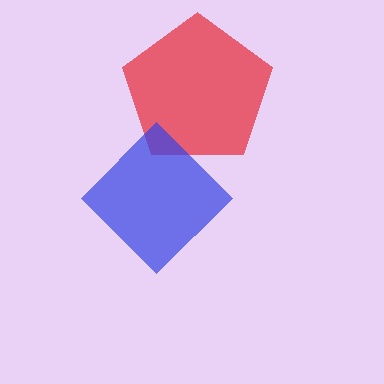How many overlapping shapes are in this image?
There are 2 overlapping shapes in the image.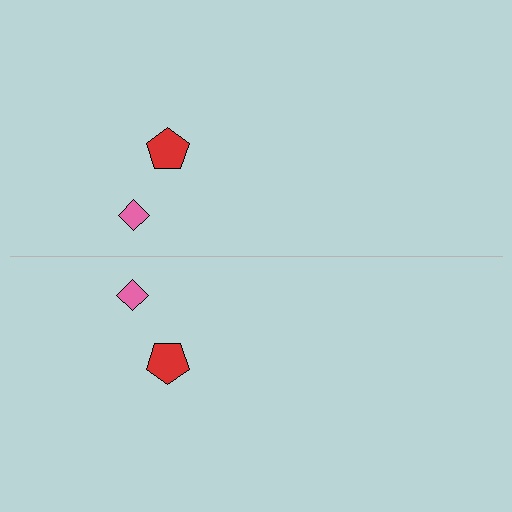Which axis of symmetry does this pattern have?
The pattern has a horizontal axis of symmetry running through the center of the image.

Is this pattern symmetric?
Yes, this pattern has bilateral (reflection) symmetry.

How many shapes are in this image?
There are 4 shapes in this image.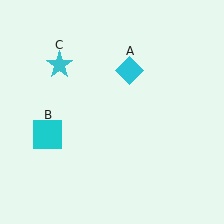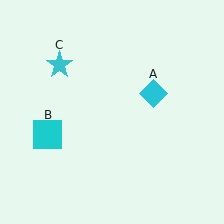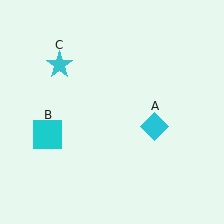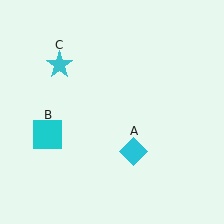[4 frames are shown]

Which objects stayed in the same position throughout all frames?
Cyan square (object B) and cyan star (object C) remained stationary.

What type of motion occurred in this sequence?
The cyan diamond (object A) rotated clockwise around the center of the scene.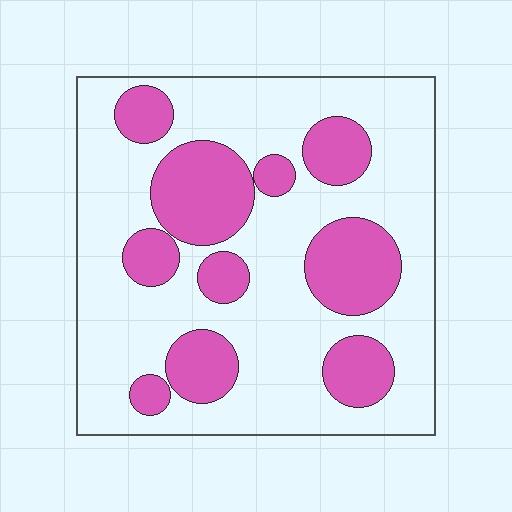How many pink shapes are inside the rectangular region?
10.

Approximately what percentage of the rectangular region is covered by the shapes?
Approximately 30%.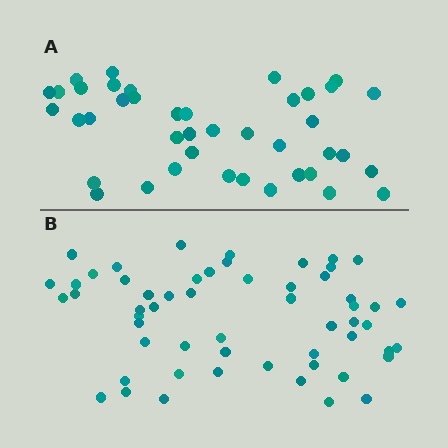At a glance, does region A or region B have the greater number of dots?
Region B (the bottom region) has more dots.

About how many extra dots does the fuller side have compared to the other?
Region B has approximately 15 more dots than region A.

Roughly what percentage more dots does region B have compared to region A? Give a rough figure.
About 35% more.